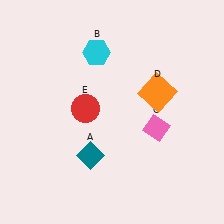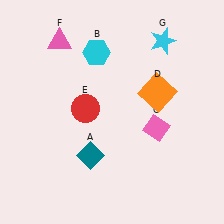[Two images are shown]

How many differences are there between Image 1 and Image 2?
There are 2 differences between the two images.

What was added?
A pink triangle (F), a cyan star (G) were added in Image 2.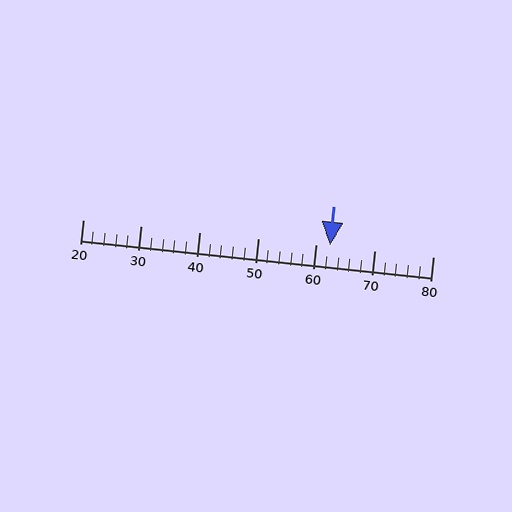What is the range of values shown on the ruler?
The ruler shows values from 20 to 80.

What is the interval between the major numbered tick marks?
The major tick marks are spaced 10 units apart.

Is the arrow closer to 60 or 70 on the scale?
The arrow is closer to 60.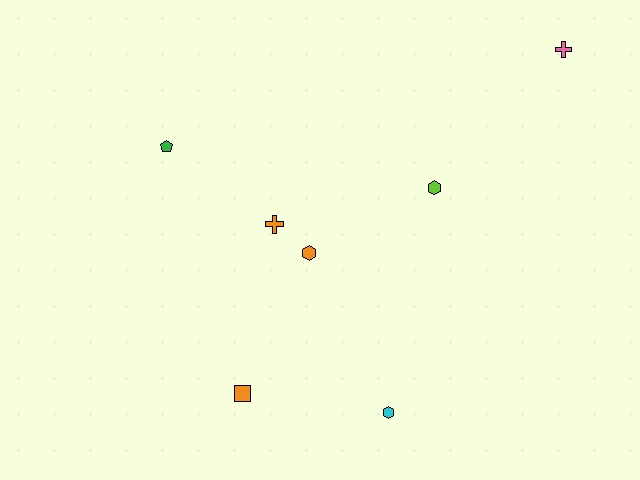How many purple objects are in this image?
There are no purple objects.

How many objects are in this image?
There are 7 objects.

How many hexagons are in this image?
There are 3 hexagons.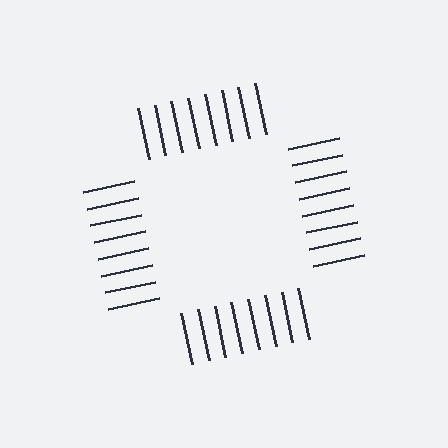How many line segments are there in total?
32 — 8 along each of the 4 edges.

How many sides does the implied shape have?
4 sides — the line-ends trace a square.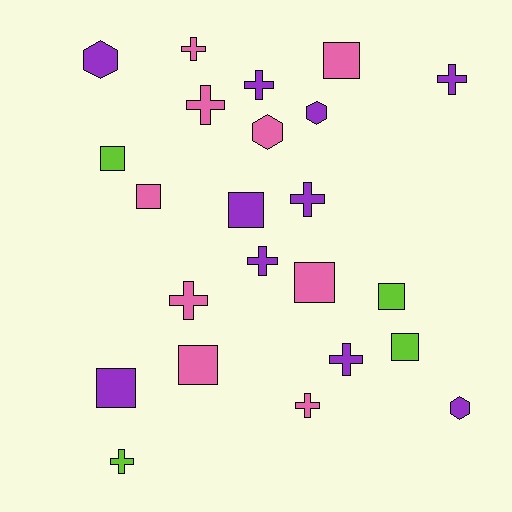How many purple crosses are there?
There are 5 purple crosses.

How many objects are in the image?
There are 23 objects.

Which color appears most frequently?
Purple, with 10 objects.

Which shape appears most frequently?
Cross, with 10 objects.